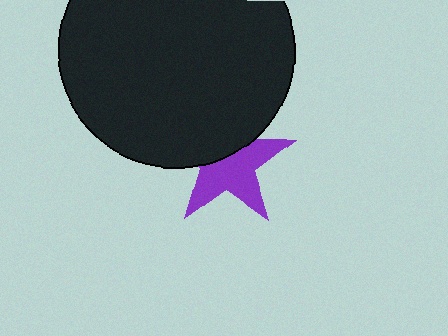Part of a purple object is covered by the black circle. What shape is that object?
It is a star.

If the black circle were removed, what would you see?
You would see the complete purple star.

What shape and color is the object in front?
The object in front is a black circle.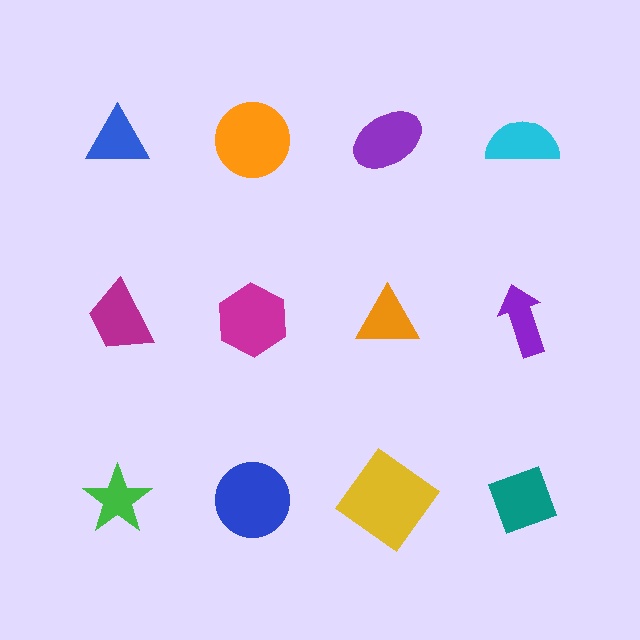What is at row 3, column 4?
A teal diamond.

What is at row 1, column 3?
A purple ellipse.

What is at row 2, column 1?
A magenta trapezoid.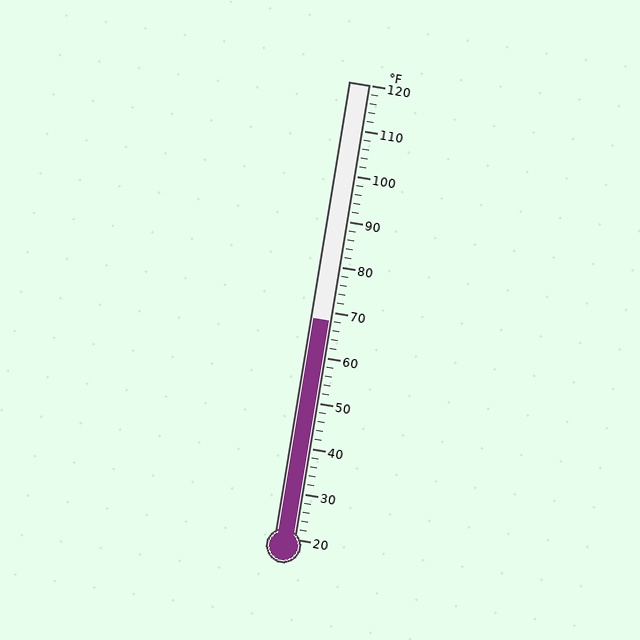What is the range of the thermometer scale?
The thermometer scale ranges from 20°F to 120°F.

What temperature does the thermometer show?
The thermometer shows approximately 68°F.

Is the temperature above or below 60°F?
The temperature is above 60°F.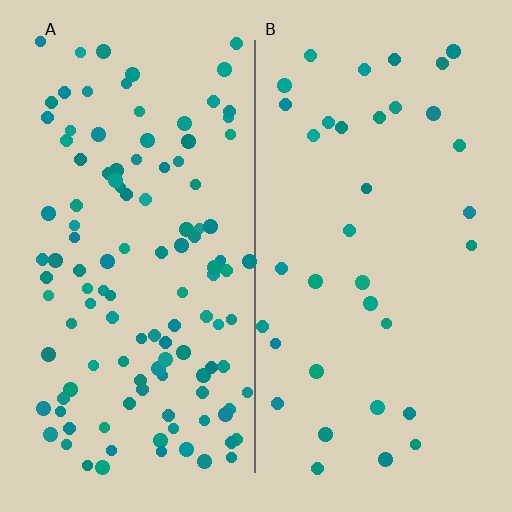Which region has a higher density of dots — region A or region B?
A (the left).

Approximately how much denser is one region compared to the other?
Approximately 3.2× — region A over region B.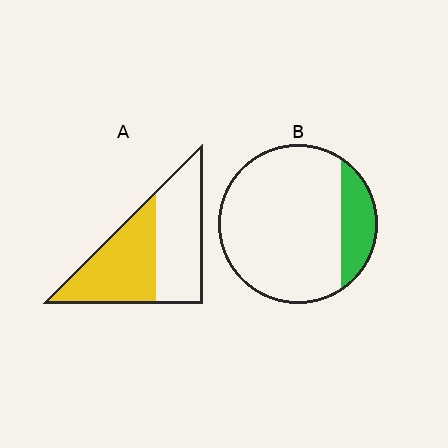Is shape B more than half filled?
No.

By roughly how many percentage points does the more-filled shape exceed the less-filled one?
By roughly 35 percentage points (A over B).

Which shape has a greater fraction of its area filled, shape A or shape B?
Shape A.